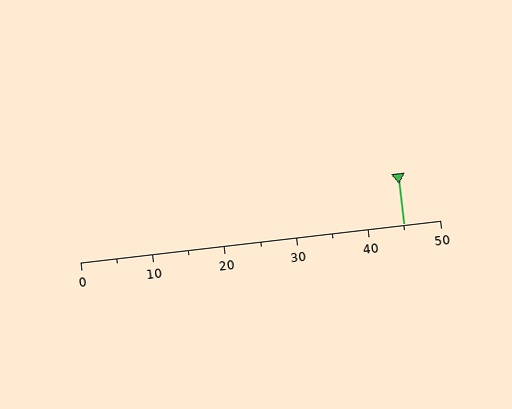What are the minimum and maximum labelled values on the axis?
The axis runs from 0 to 50.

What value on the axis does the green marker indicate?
The marker indicates approximately 45.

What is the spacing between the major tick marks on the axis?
The major ticks are spaced 10 apart.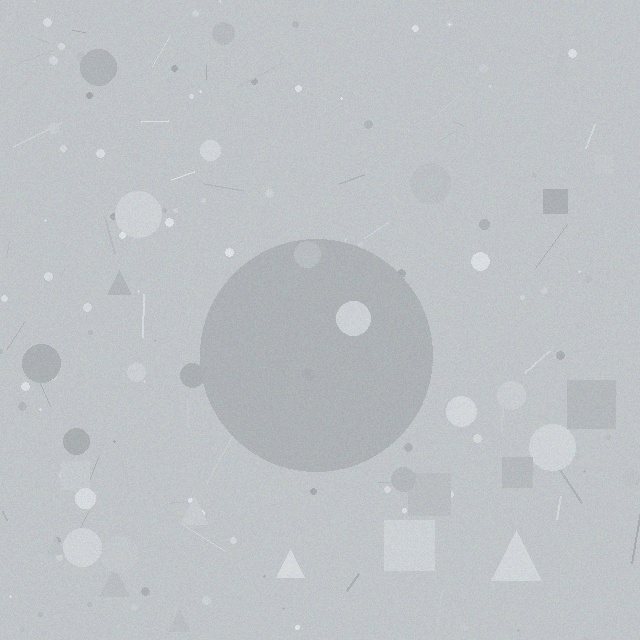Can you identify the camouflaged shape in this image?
The camouflaged shape is a circle.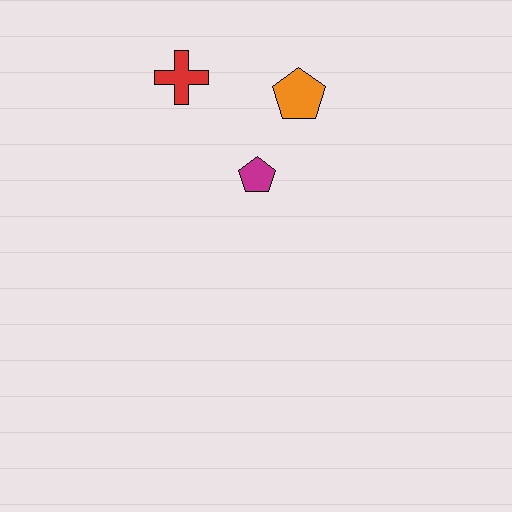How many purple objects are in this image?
There are no purple objects.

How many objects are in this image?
There are 3 objects.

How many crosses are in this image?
There is 1 cross.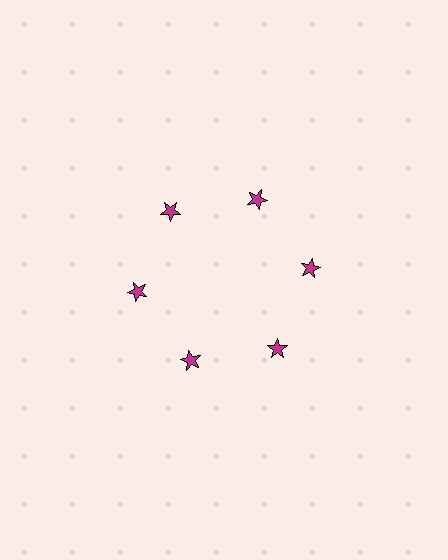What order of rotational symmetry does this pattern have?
This pattern has 6-fold rotational symmetry.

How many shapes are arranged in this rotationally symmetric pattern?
There are 6 shapes, arranged in 6 groups of 1.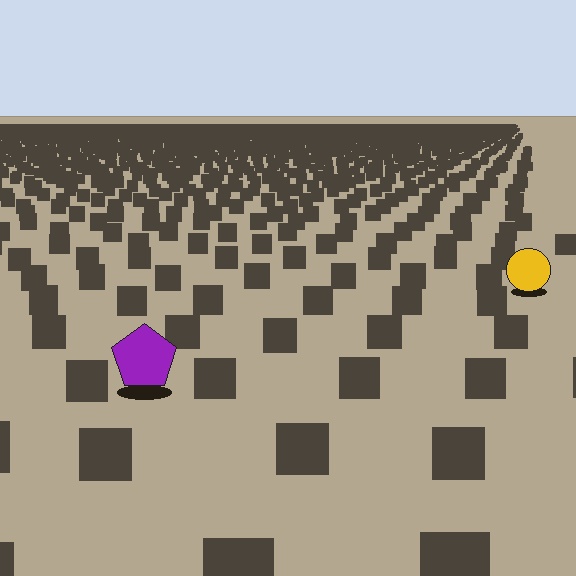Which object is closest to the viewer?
The purple pentagon is closest. The texture marks near it are larger and more spread out.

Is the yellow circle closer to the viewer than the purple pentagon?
No. The purple pentagon is closer — you can tell from the texture gradient: the ground texture is coarser near it.